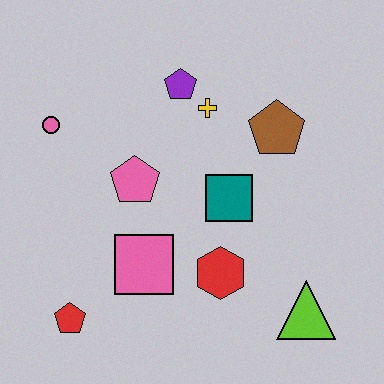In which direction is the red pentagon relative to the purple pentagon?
The red pentagon is below the purple pentagon.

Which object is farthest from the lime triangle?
The pink circle is farthest from the lime triangle.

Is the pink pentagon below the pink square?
No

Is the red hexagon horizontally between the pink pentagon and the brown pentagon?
Yes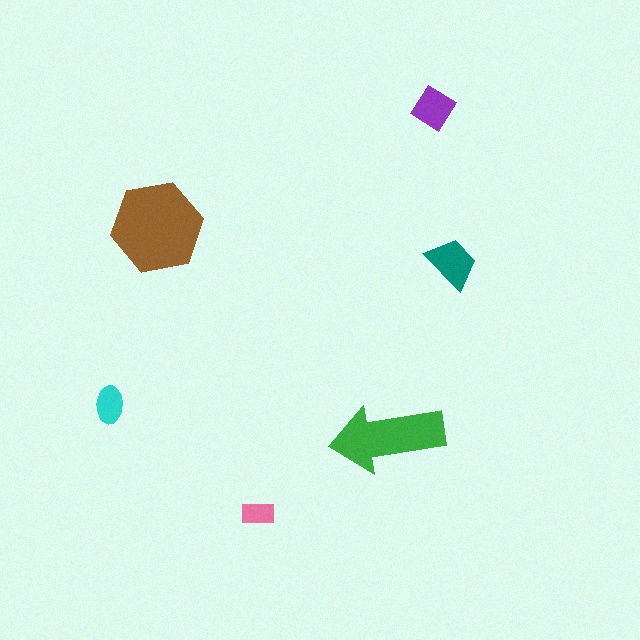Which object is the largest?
The brown hexagon.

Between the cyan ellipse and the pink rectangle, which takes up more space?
The cyan ellipse.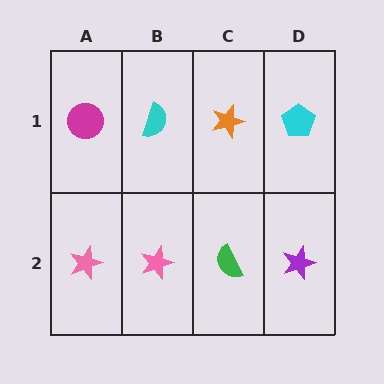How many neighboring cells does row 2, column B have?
3.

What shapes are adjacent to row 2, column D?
A cyan pentagon (row 1, column D), a green semicircle (row 2, column C).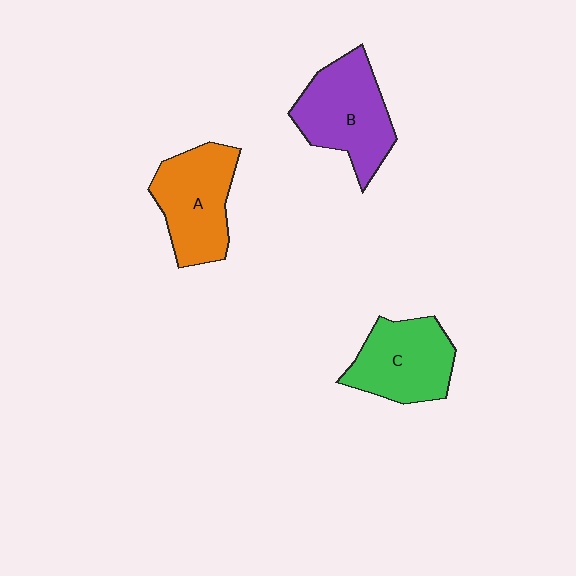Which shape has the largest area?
Shape B (purple).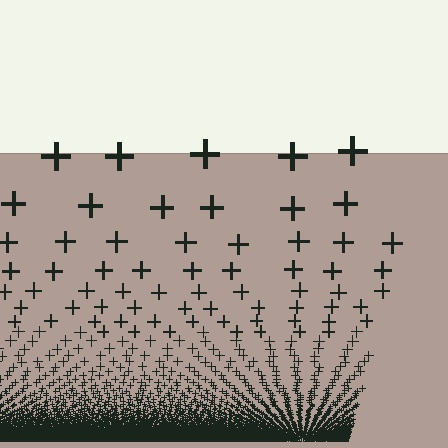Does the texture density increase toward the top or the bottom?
Density increases toward the bottom.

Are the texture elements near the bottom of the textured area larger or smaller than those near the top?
Smaller. The gradient is inverted — elements near the bottom are smaller and denser.